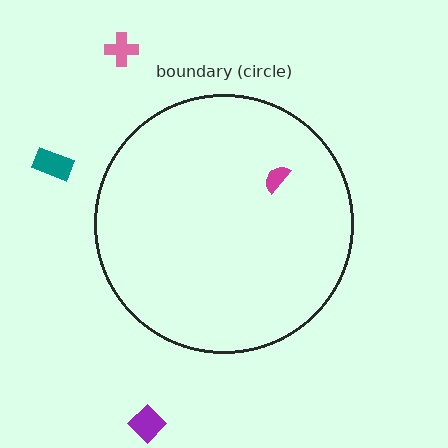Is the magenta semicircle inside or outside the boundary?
Inside.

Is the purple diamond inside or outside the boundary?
Outside.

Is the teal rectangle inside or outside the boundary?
Outside.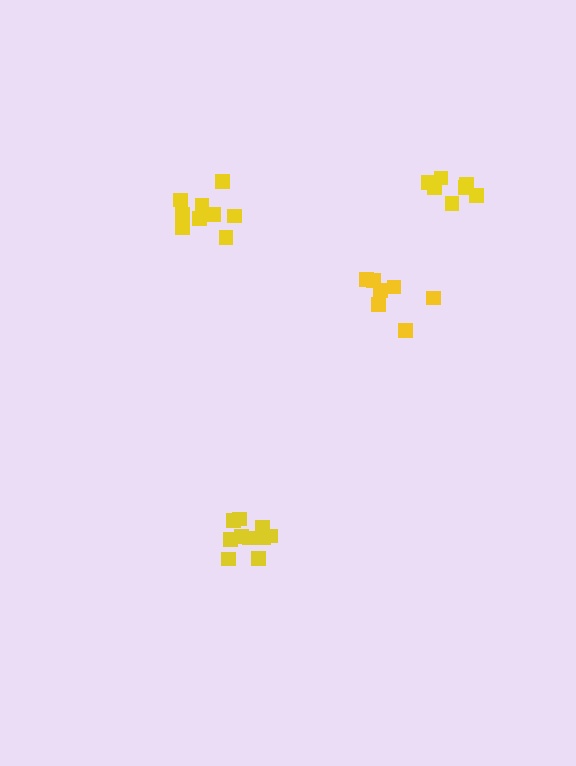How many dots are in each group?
Group 1: 7 dots, Group 2: 7 dots, Group 3: 10 dots, Group 4: 12 dots (36 total).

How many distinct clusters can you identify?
There are 4 distinct clusters.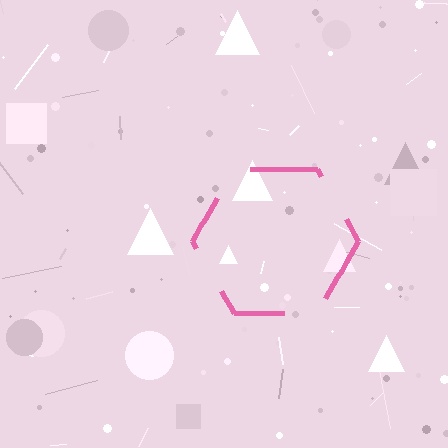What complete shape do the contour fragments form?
The contour fragments form a hexagon.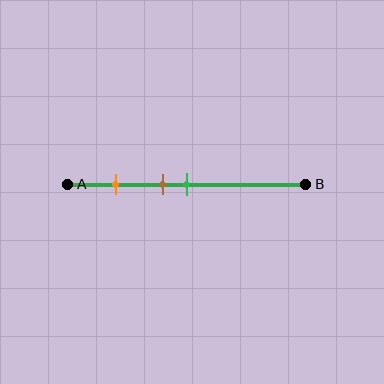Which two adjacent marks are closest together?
The brown and green marks are the closest adjacent pair.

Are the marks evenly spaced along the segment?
No, the marks are not evenly spaced.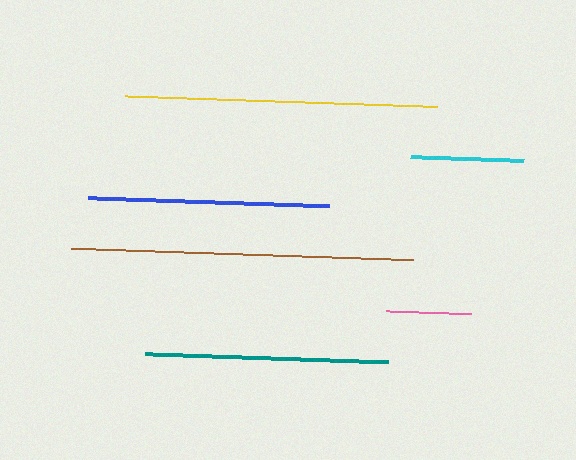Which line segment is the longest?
The brown line is the longest at approximately 342 pixels.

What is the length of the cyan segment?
The cyan segment is approximately 113 pixels long.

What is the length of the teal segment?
The teal segment is approximately 243 pixels long.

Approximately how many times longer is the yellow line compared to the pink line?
The yellow line is approximately 3.7 times the length of the pink line.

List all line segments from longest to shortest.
From longest to shortest: brown, yellow, teal, blue, cyan, pink.